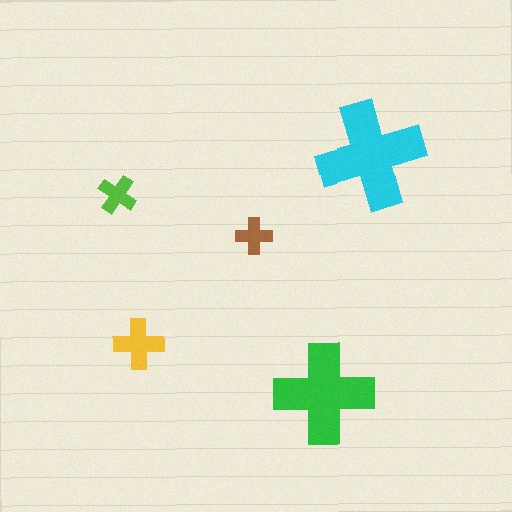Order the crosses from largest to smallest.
the cyan one, the green one, the yellow one, the lime one, the brown one.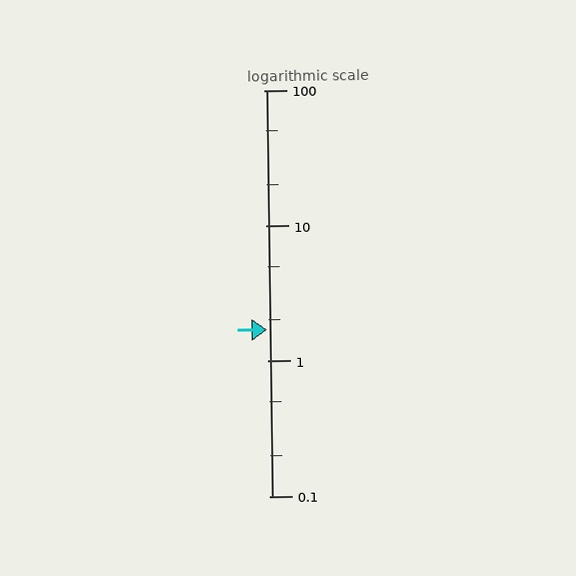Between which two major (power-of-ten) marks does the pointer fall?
The pointer is between 1 and 10.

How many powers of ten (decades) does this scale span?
The scale spans 3 decades, from 0.1 to 100.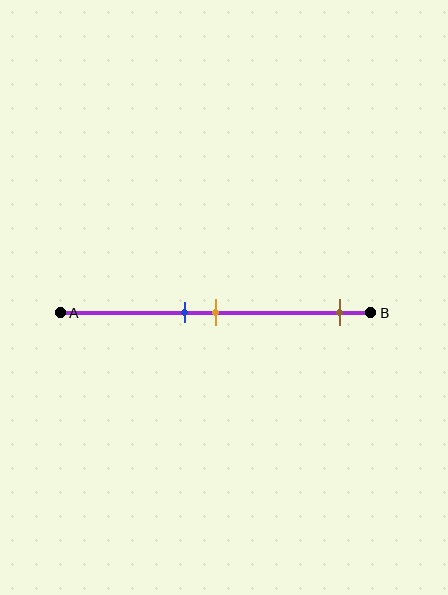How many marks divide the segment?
There are 3 marks dividing the segment.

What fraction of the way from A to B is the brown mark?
The brown mark is approximately 90% (0.9) of the way from A to B.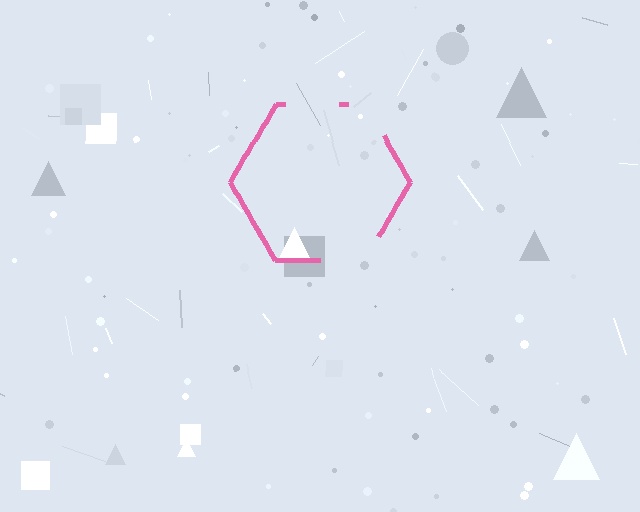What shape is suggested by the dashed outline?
The dashed outline suggests a hexagon.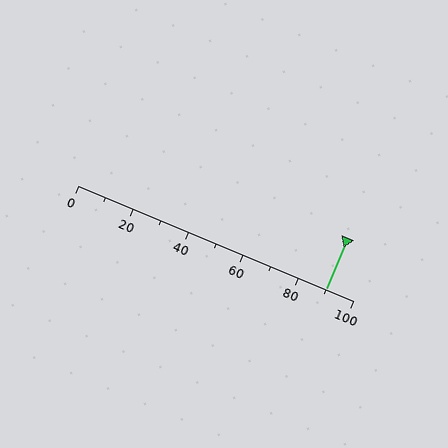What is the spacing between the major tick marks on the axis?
The major ticks are spaced 20 apart.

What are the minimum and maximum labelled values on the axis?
The axis runs from 0 to 100.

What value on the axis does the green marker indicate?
The marker indicates approximately 90.